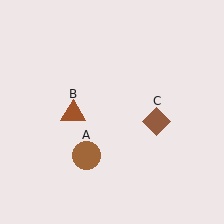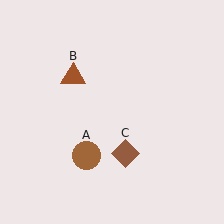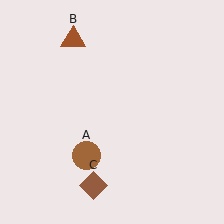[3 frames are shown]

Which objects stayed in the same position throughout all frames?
Brown circle (object A) remained stationary.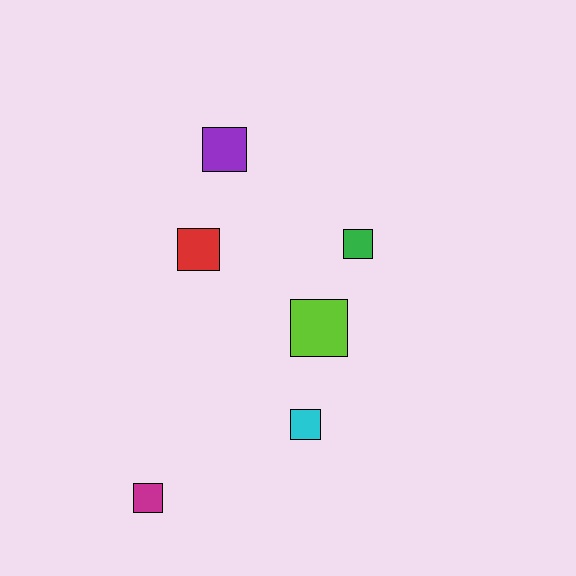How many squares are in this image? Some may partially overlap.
There are 6 squares.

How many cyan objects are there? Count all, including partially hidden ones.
There is 1 cyan object.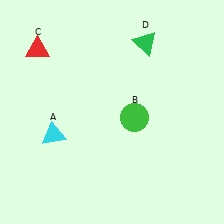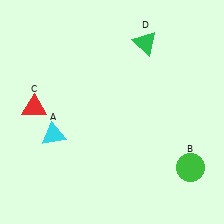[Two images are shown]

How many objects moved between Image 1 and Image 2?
2 objects moved between the two images.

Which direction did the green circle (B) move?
The green circle (B) moved right.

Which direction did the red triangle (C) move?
The red triangle (C) moved down.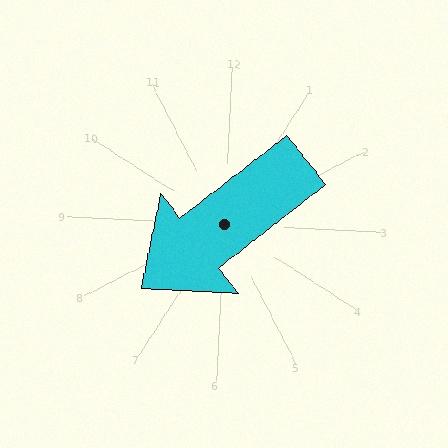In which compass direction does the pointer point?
Southwest.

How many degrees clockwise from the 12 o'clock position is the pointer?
Approximately 229 degrees.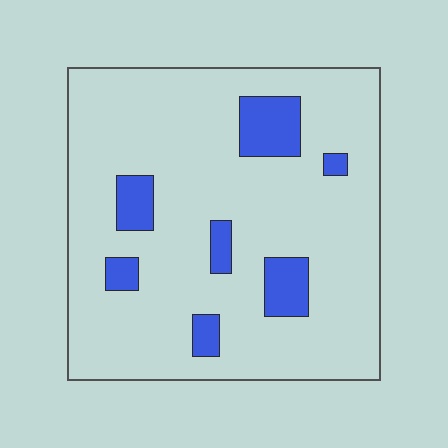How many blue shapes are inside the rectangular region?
7.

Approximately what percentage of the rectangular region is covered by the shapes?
Approximately 15%.